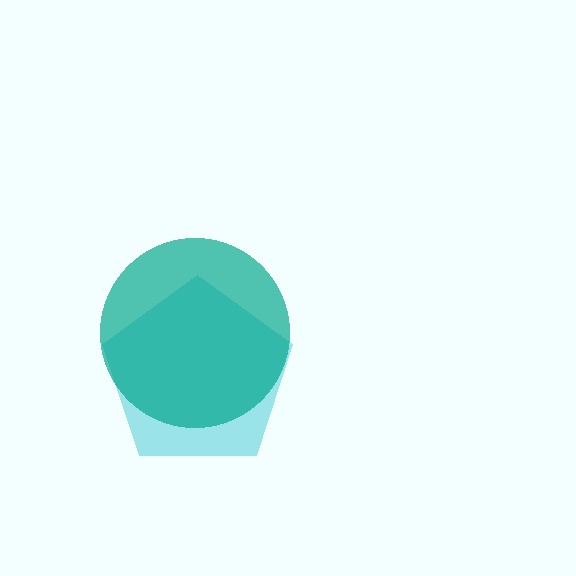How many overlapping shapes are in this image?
There are 2 overlapping shapes in the image.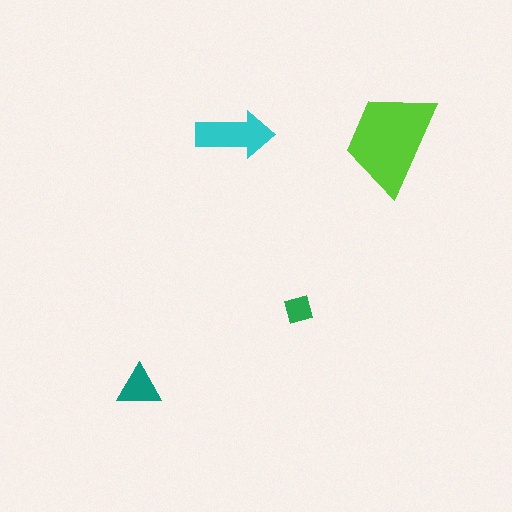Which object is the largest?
The lime trapezoid.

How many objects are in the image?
There are 4 objects in the image.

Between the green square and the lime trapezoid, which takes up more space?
The lime trapezoid.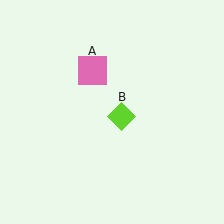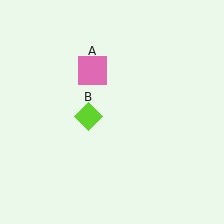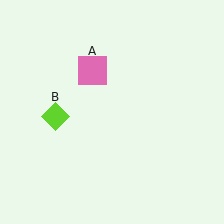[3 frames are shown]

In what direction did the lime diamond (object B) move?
The lime diamond (object B) moved left.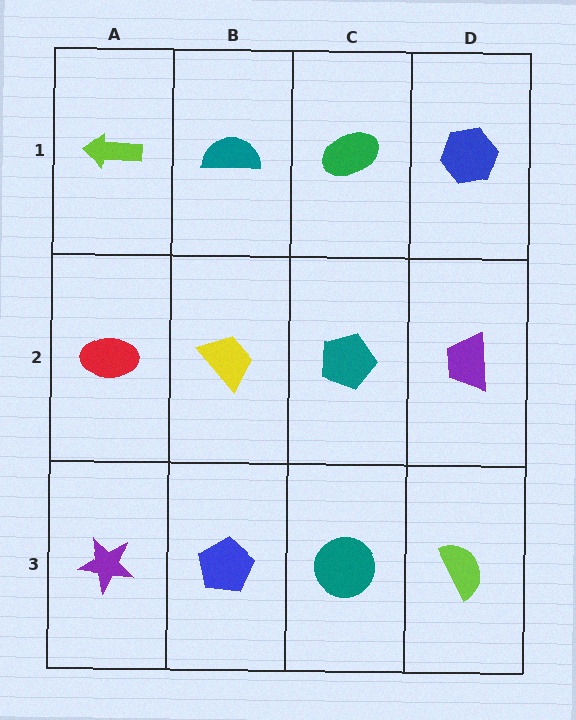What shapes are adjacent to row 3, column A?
A red ellipse (row 2, column A), a blue pentagon (row 3, column B).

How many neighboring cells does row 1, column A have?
2.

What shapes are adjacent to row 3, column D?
A purple trapezoid (row 2, column D), a teal circle (row 3, column C).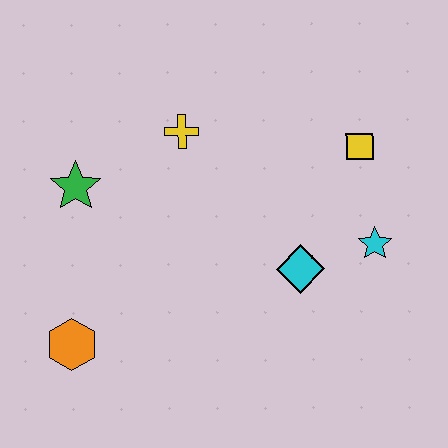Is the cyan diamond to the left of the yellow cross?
No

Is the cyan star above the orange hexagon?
Yes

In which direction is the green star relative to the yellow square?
The green star is to the left of the yellow square.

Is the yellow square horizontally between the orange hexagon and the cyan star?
Yes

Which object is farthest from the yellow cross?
The orange hexagon is farthest from the yellow cross.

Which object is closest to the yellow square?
The cyan star is closest to the yellow square.